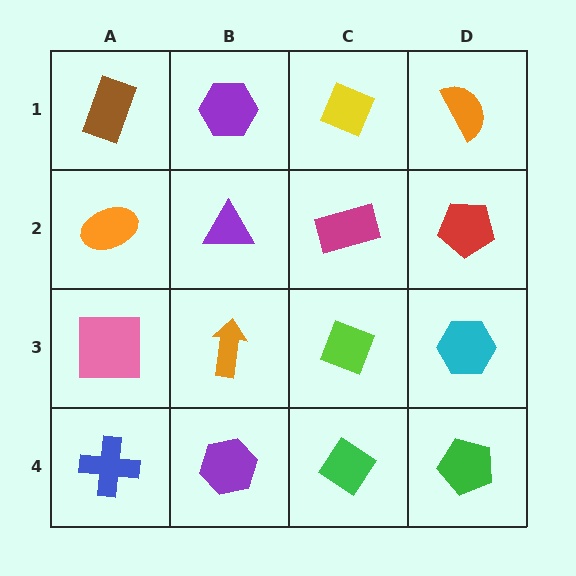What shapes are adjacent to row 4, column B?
An orange arrow (row 3, column B), a blue cross (row 4, column A), a green diamond (row 4, column C).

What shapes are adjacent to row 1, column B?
A purple triangle (row 2, column B), a brown rectangle (row 1, column A), a yellow diamond (row 1, column C).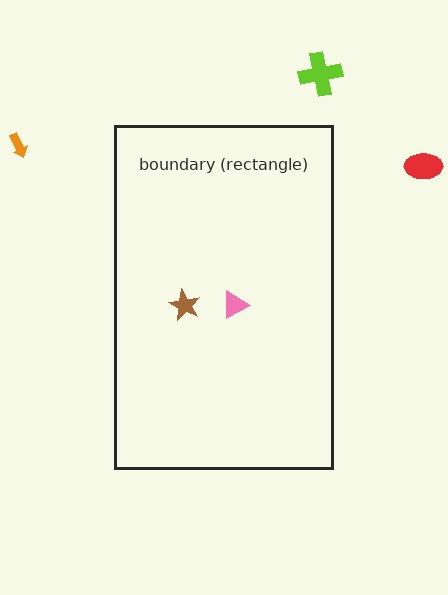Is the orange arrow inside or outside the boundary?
Outside.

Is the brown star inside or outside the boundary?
Inside.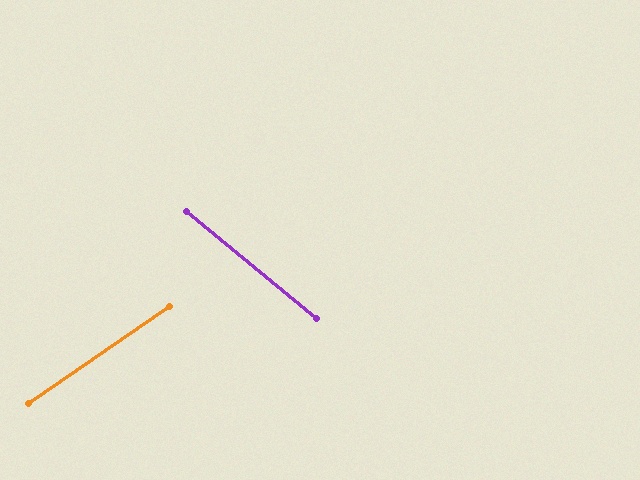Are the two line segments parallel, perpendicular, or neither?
Neither parallel nor perpendicular — they differ by about 74°.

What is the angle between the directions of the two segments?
Approximately 74 degrees.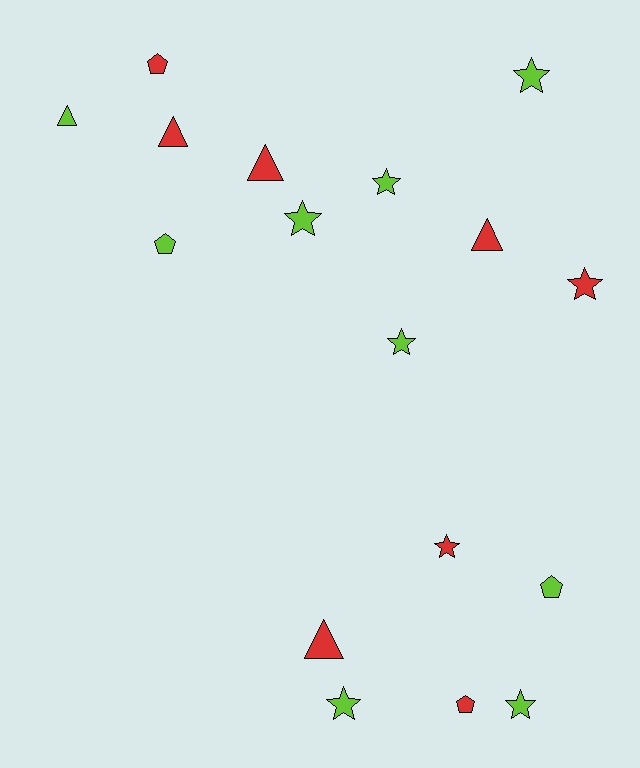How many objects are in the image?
There are 17 objects.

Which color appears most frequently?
Lime, with 9 objects.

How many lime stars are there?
There are 6 lime stars.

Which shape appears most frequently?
Star, with 8 objects.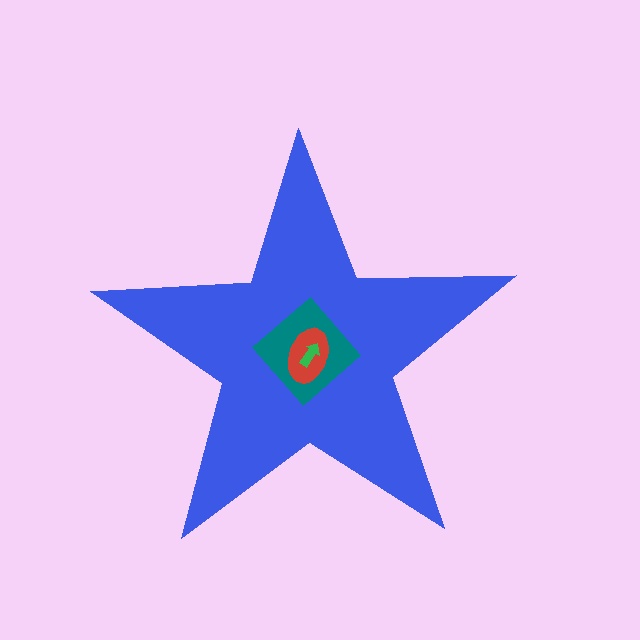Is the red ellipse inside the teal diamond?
Yes.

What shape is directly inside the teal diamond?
The red ellipse.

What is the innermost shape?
The green arrow.